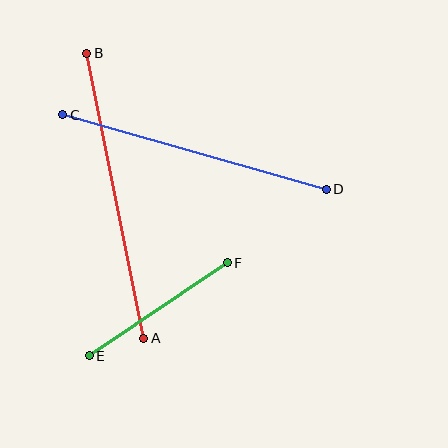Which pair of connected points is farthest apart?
Points A and B are farthest apart.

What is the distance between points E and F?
The distance is approximately 167 pixels.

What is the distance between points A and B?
The distance is approximately 290 pixels.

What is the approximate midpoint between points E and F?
The midpoint is at approximately (158, 309) pixels.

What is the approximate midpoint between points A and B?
The midpoint is at approximately (115, 196) pixels.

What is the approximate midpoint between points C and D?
The midpoint is at approximately (194, 152) pixels.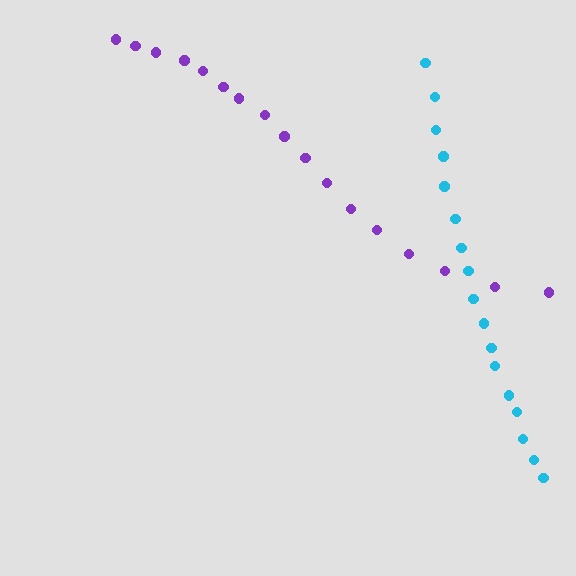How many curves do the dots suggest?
There are 2 distinct paths.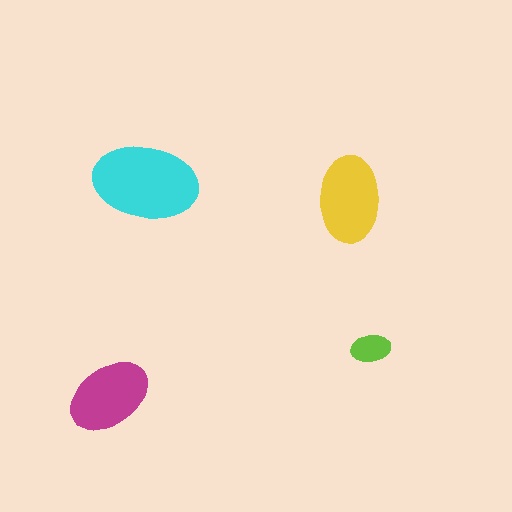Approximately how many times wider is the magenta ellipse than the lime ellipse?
About 2 times wider.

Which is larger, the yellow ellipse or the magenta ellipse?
The yellow one.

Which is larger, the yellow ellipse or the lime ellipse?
The yellow one.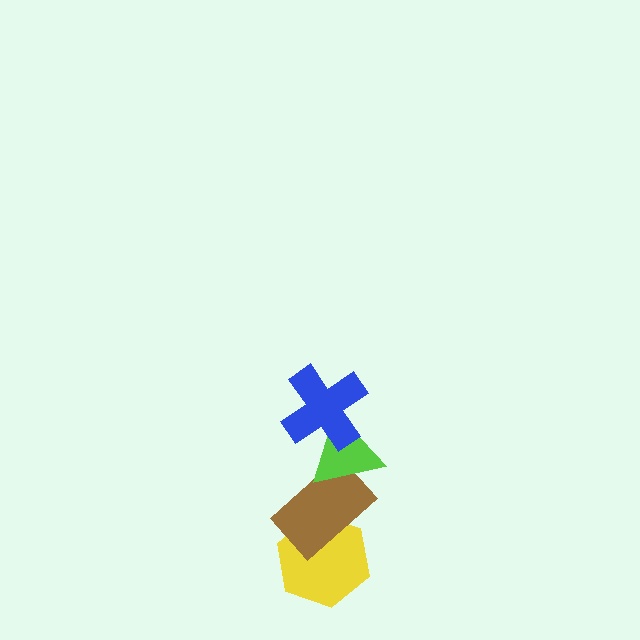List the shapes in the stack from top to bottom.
From top to bottom: the blue cross, the lime triangle, the brown rectangle, the yellow hexagon.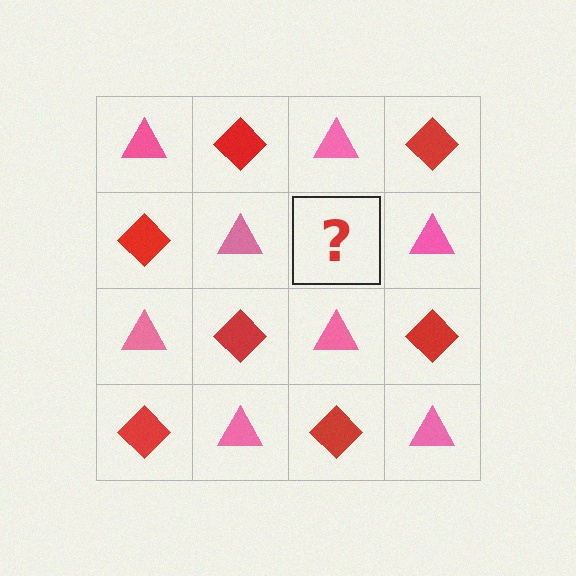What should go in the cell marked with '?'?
The missing cell should contain a red diamond.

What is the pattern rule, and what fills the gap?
The rule is that it alternates pink triangle and red diamond in a checkerboard pattern. The gap should be filled with a red diamond.